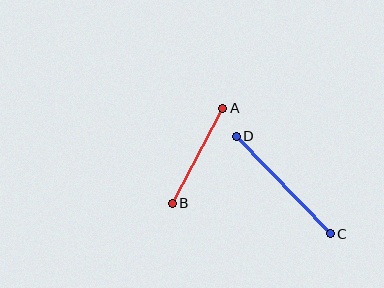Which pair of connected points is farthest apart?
Points C and D are farthest apart.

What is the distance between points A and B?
The distance is approximately 108 pixels.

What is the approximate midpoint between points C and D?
The midpoint is at approximately (283, 185) pixels.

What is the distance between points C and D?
The distance is approximately 136 pixels.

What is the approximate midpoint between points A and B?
The midpoint is at approximately (197, 156) pixels.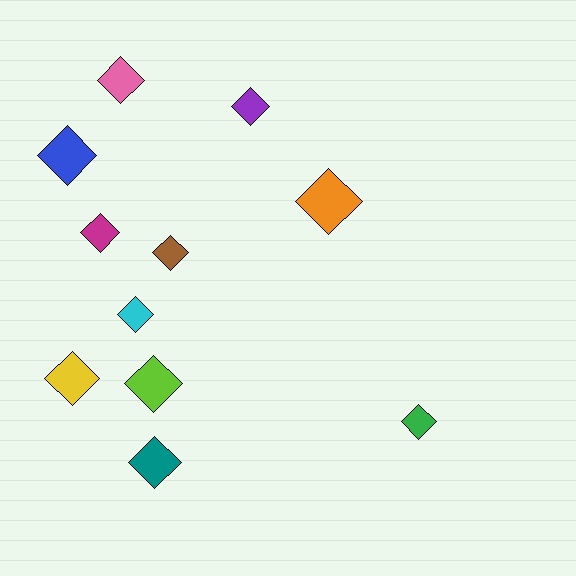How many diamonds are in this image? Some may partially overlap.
There are 11 diamonds.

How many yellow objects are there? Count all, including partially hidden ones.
There is 1 yellow object.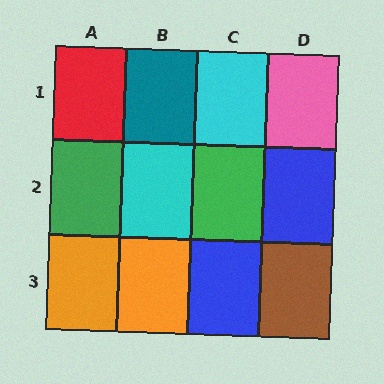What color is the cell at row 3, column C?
Blue.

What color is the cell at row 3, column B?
Orange.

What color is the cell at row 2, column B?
Cyan.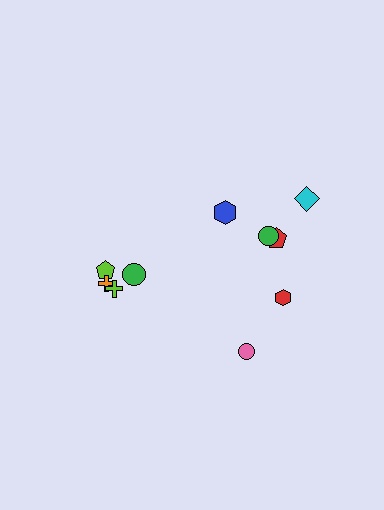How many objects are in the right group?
There are 6 objects.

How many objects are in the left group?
There are 4 objects.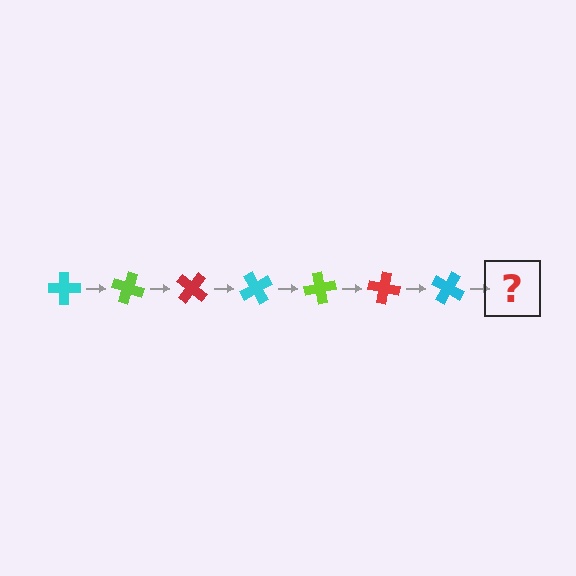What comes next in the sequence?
The next element should be a lime cross, rotated 140 degrees from the start.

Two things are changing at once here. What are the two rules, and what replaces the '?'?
The two rules are that it rotates 20 degrees each step and the color cycles through cyan, lime, and red. The '?' should be a lime cross, rotated 140 degrees from the start.